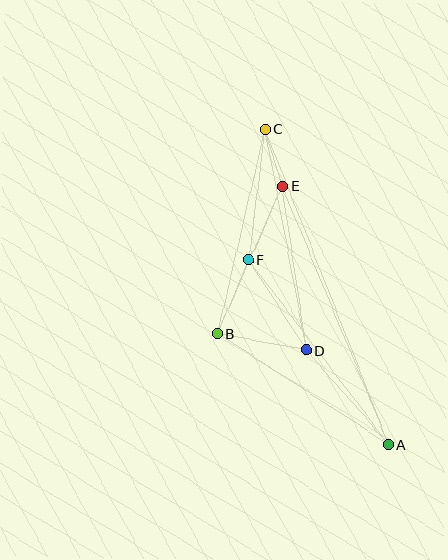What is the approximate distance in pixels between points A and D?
The distance between A and D is approximately 125 pixels.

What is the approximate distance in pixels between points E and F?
The distance between E and F is approximately 81 pixels.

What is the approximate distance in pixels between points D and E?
The distance between D and E is approximately 166 pixels.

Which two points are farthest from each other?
Points A and C are farthest from each other.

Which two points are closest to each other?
Points C and E are closest to each other.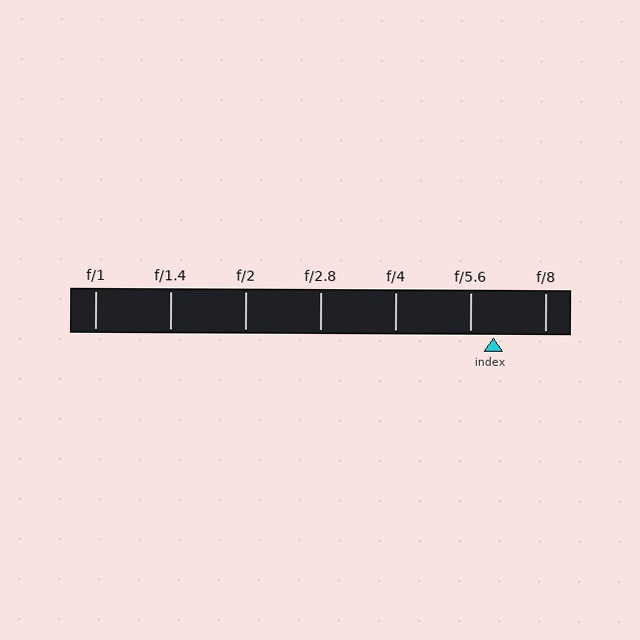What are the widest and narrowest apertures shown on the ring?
The widest aperture shown is f/1 and the narrowest is f/8.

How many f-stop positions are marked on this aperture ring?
There are 7 f-stop positions marked.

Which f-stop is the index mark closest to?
The index mark is closest to f/5.6.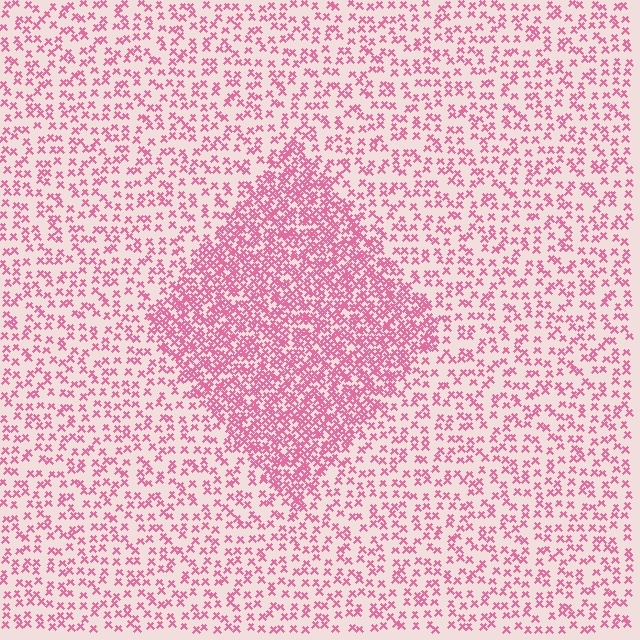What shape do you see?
I see a diamond.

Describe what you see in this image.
The image contains small pink elements arranged at two different densities. A diamond-shaped region is visible where the elements are more densely packed than the surrounding area.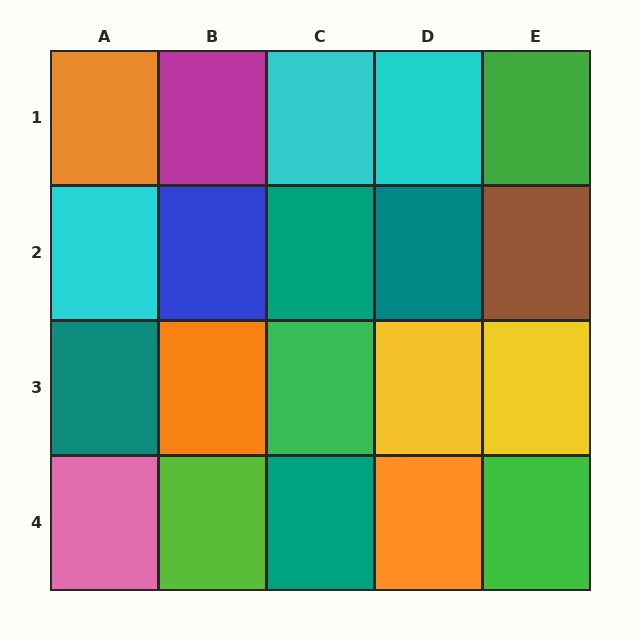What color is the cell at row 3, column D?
Yellow.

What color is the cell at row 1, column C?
Cyan.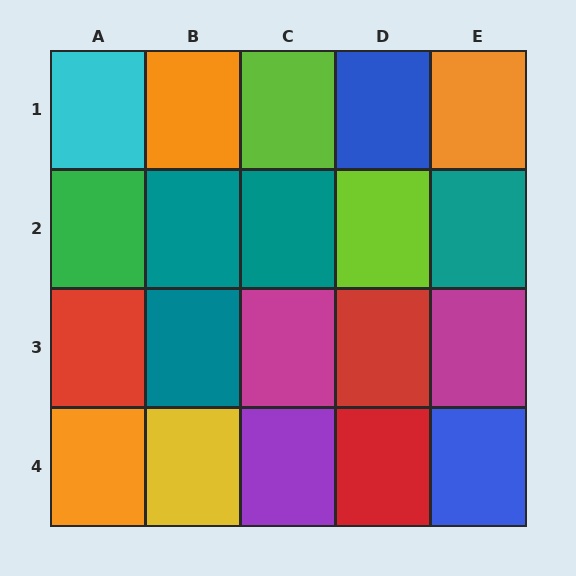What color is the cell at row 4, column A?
Orange.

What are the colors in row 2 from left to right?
Green, teal, teal, lime, teal.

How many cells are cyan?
1 cell is cyan.